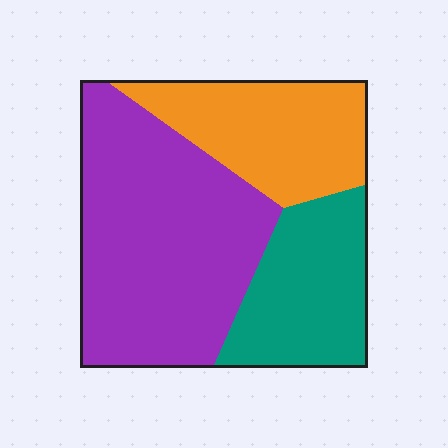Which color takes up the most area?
Purple, at roughly 50%.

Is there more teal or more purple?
Purple.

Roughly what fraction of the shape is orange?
Orange covers around 25% of the shape.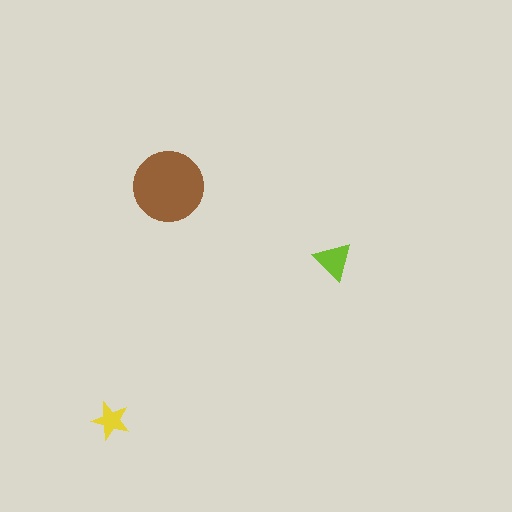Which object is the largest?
The brown circle.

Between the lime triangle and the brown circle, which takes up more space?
The brown circle.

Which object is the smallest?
The yellow star.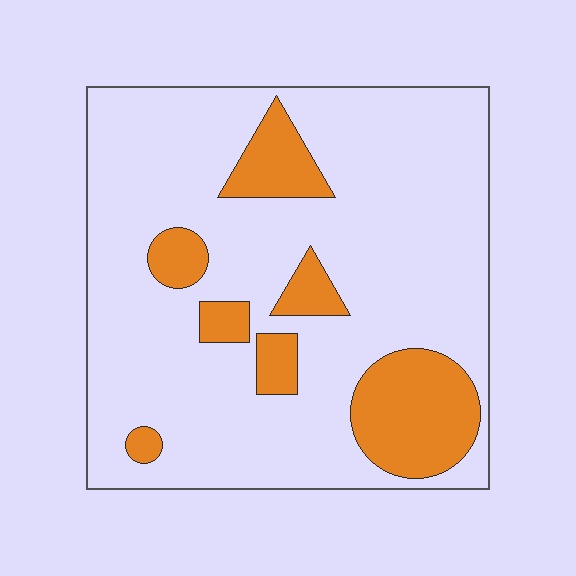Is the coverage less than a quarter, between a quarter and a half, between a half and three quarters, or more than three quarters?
Less than a quarter.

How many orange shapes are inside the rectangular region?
7.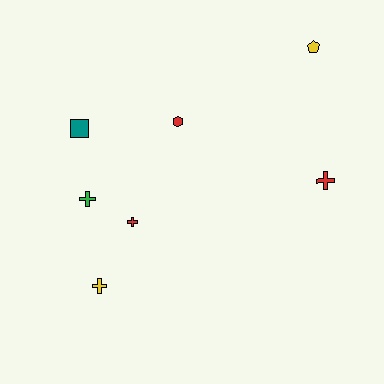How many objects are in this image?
There are 7 objects.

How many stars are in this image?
There are no stars.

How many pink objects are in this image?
There are no pink objects.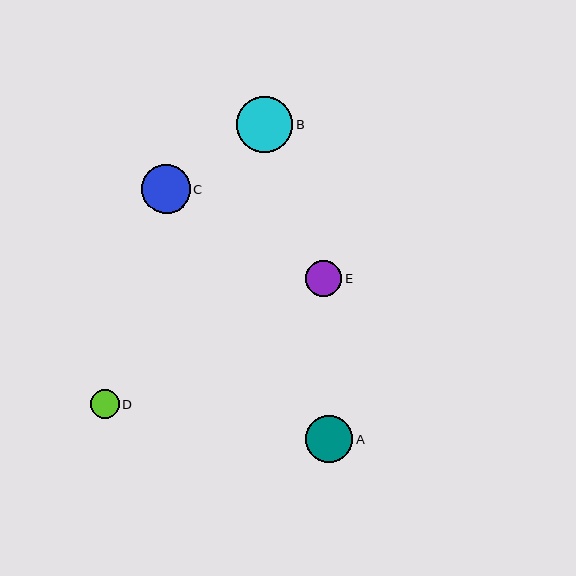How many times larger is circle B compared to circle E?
Circle B is approximately 1.5 times the size of circle E.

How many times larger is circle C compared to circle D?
Circle C is approximately 1.7 times the size of circle D.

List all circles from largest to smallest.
From largest to smallest: B, C, A, E, D.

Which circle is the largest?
Circle B is the largest with a size of approximately 56 pixels.